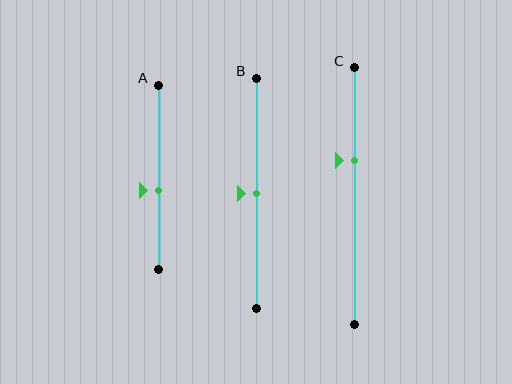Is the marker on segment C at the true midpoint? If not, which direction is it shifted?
No, the marker on segment C is shifted upward by about 14% of the segment length.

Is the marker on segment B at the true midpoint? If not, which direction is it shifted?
Yes, the marker on segment B is at the true midpoint.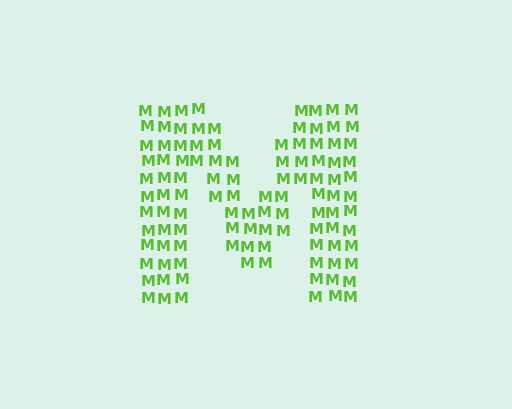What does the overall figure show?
The overall figure shows the letter M.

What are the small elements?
The small elements are letter M's.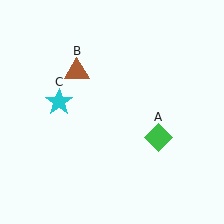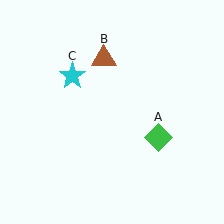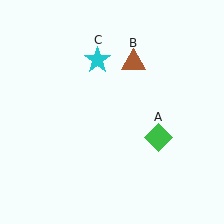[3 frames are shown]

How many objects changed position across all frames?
2 objects changed position: brown triangle (object B), cyan star (object C).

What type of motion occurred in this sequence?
The brown triangle (object B), cyan star (object C) rotated clockwise around the center of the scene.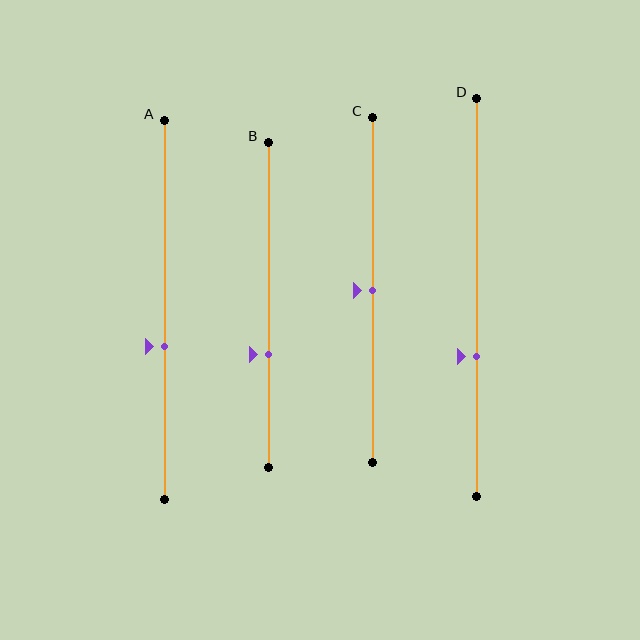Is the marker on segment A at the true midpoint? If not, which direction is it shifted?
No, the marker on segment A is shifted downward by about 10% of the segment length.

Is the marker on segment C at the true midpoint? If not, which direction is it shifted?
Yes, the marker on segment C is at the true midpoint.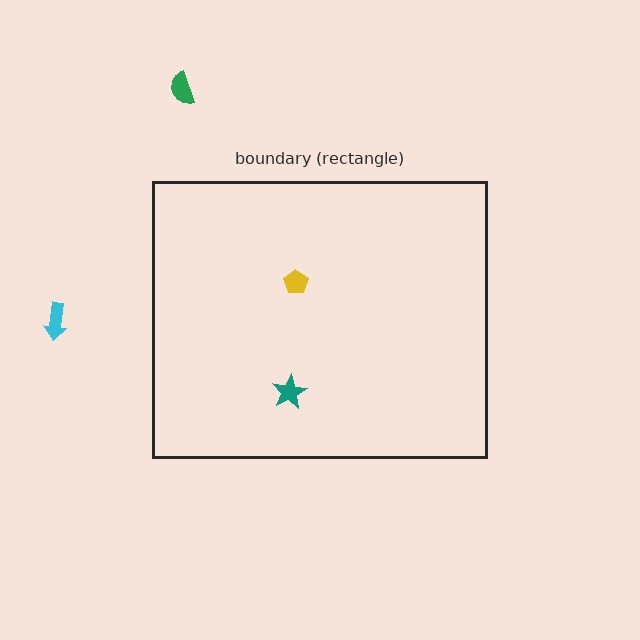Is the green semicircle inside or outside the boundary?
Outside.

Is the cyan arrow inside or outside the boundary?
Outside.